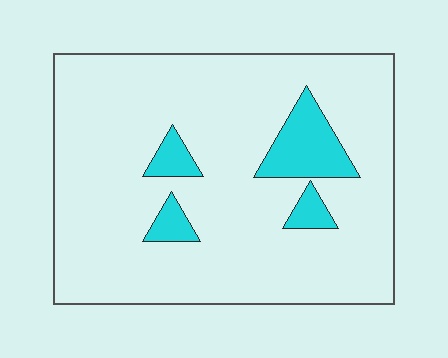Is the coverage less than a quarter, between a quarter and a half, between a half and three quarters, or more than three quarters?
Less than a quarter.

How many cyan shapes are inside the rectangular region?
4.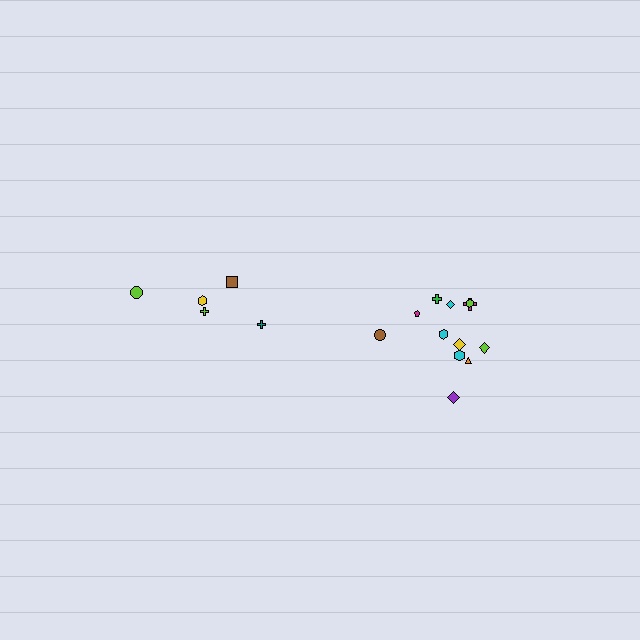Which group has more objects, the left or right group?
The right group.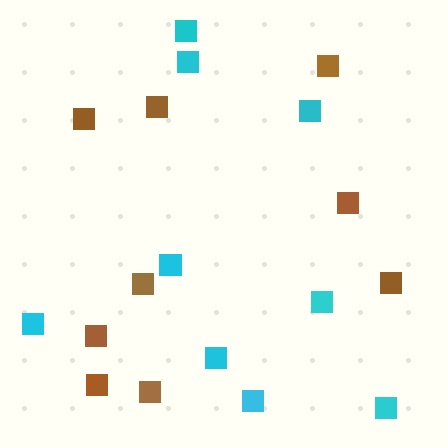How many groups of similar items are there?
There are 2 groups: one group of brown squares (9) and one group of cyan squares (9).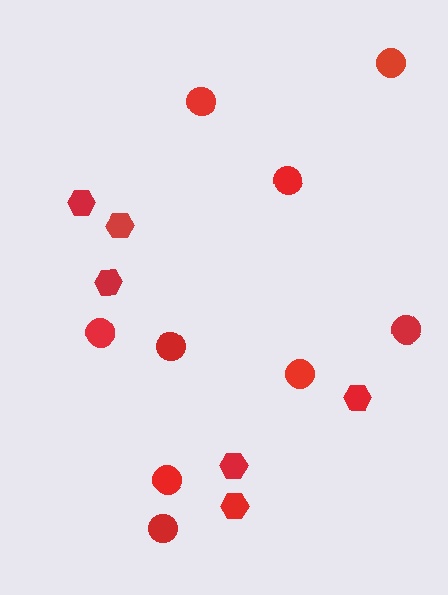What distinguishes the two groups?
There are 2 groups: one group of circles (9) and one group of hexagons (6).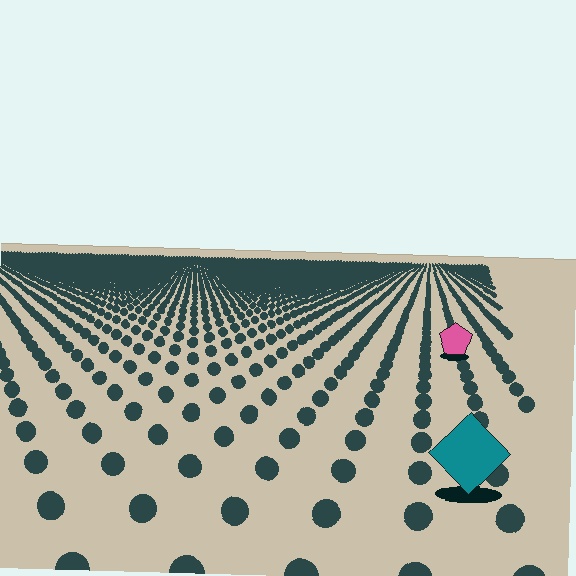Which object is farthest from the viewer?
The pink pentagon is farthest from the viewer. It appears smaller and the ground texture around it is denser.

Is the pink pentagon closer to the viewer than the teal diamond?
No. The teal diamond is closer — you can tell from the texture gradient: the ground texture is coarser near it.